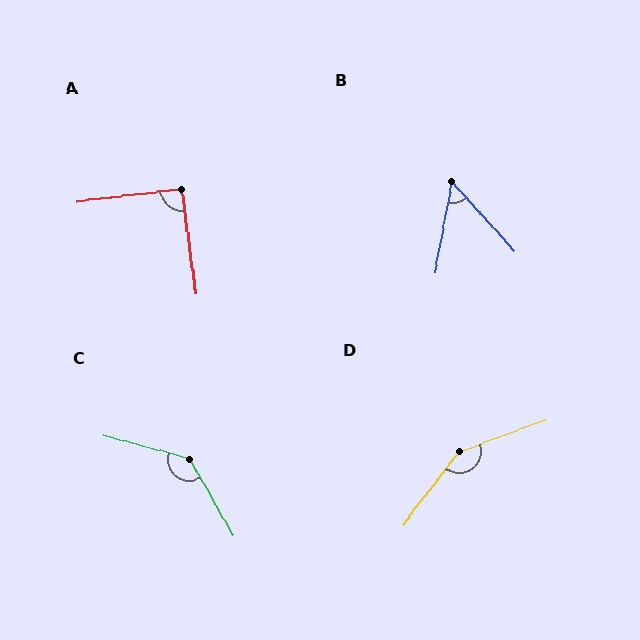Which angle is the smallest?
B, at approximately 53 degrees.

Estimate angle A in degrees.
Approximately 91 degrees.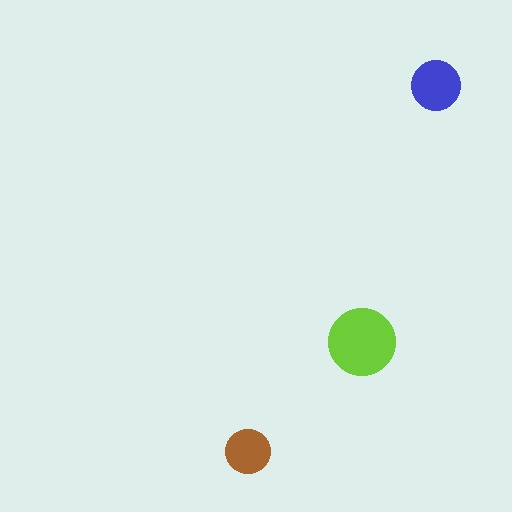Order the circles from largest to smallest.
the lime one, the blue one, the brown one.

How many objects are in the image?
There are 3 objects in the image.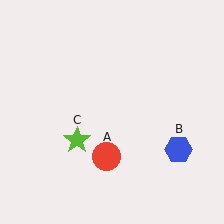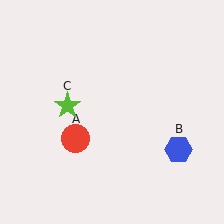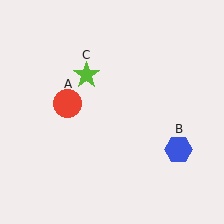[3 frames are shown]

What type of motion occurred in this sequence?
The red circle (object A), lime star (object C) rotated clockwise around the center of the scene.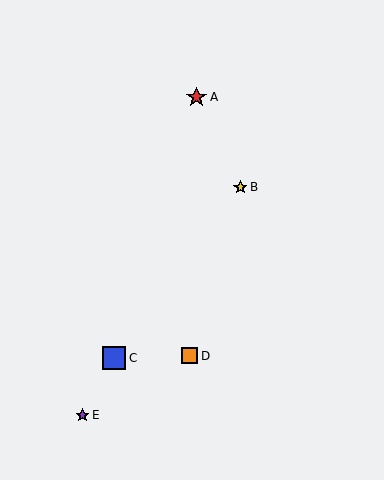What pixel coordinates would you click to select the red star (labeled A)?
Click at (196, 97) to select the red star A.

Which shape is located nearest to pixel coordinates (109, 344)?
The blue square (labeled C) at (114, 358) is nearest to that location.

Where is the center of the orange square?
The center of the orange square is at (189, 356).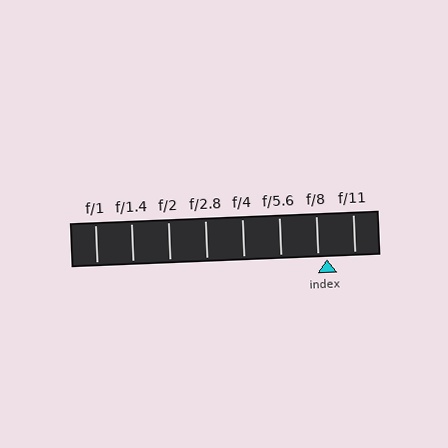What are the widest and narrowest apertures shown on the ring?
The widest aperture shown is f/1 and the narrowest is f/11.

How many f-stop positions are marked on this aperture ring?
There are 8 f-stop positions marked.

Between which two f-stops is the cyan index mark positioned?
The index mark is between f/8 and f/11.